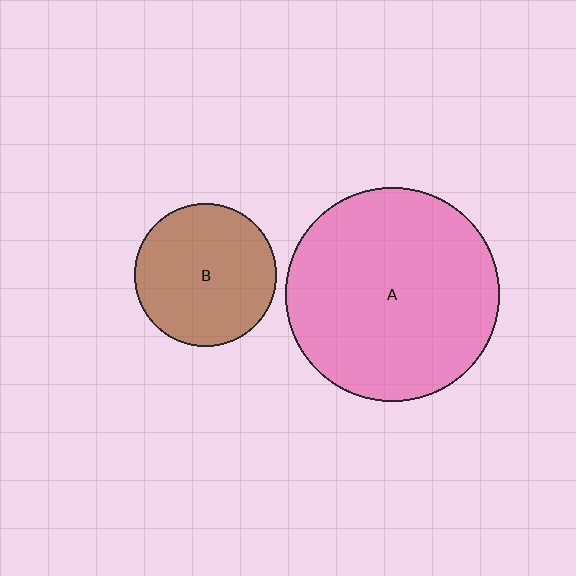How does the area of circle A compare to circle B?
Approximately 2.3 times.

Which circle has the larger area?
Circle A (pink).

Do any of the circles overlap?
No, none of the circles overlap.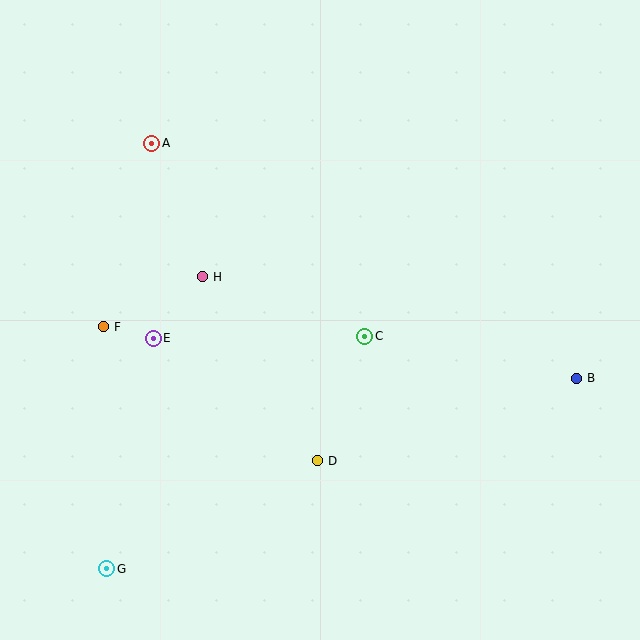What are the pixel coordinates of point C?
Point C is at (365, 336).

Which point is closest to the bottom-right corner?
Point B is closest to the bottom-right corner.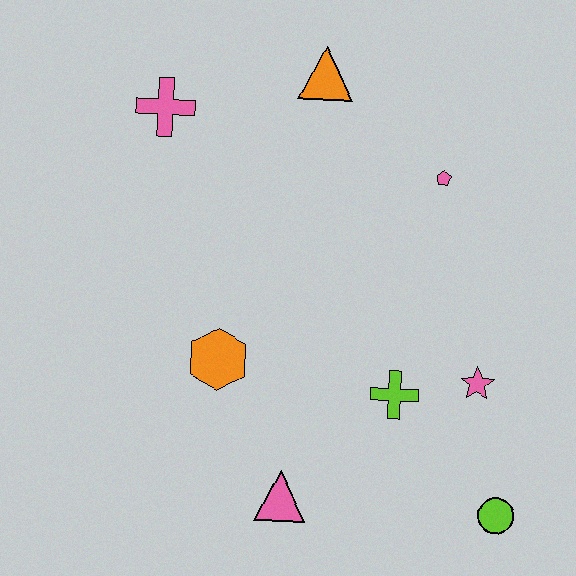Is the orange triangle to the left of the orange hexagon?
No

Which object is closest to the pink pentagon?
The orange triangle is closest to the pink pentagon.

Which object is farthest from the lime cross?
The pink cross is farthest from the lime cross.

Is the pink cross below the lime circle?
No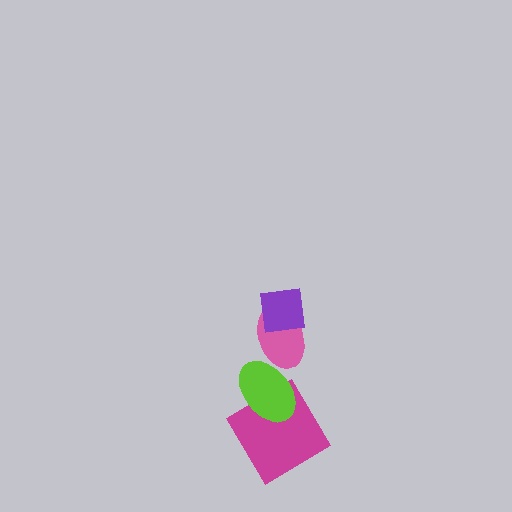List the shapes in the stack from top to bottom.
From top to bottom: the purple square, the pink ellipse, the lime ellipse, the magenta diamond.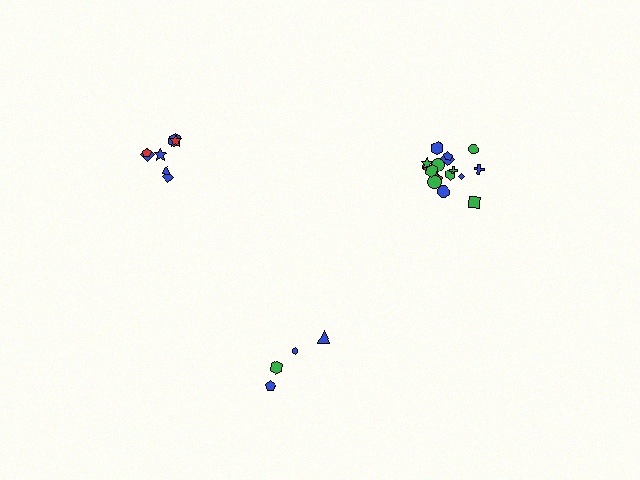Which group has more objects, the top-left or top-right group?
The top-right group.